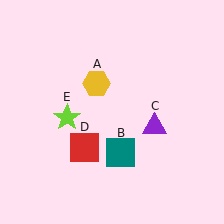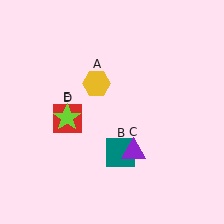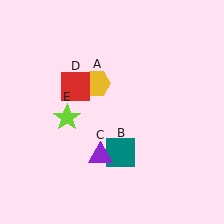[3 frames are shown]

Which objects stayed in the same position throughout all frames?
Yellow hexagon (object A) and teal square (object B) and lime star (object E) remained stationary.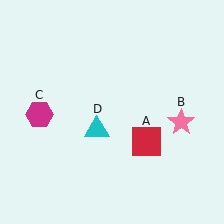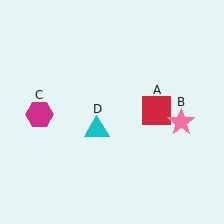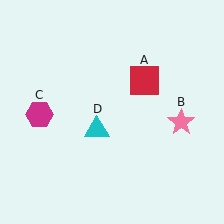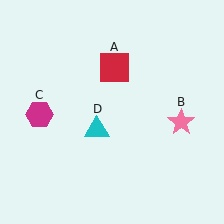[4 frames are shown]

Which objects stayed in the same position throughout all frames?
Pink star (object B) and magenta hexagon (object C) and cyan triangle (object D) remained stationary.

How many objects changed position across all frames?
1 object changed position: red square (object A).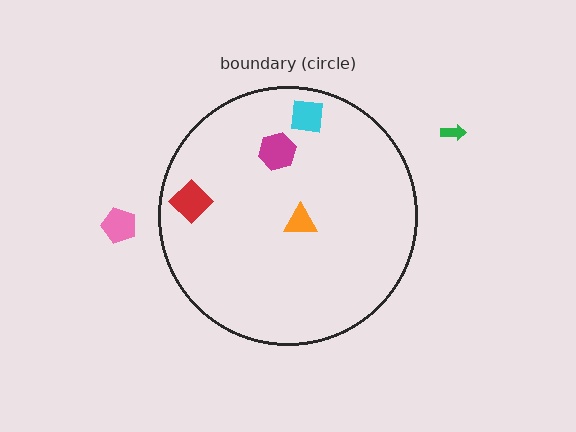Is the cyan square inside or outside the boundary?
Inside.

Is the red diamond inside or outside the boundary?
Inside.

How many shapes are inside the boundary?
4 inside, 2 outside.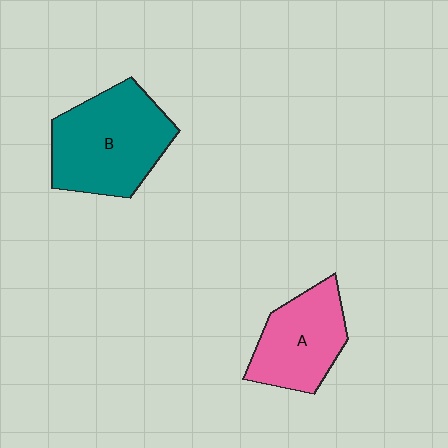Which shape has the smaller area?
Shape A (pink).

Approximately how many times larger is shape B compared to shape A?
Approximately 1.4 times.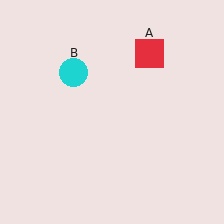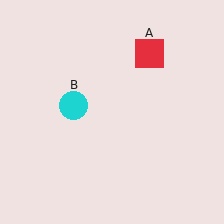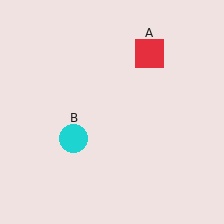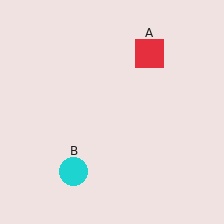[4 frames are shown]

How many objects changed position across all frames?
1 object changed position: cyan circle (object B).